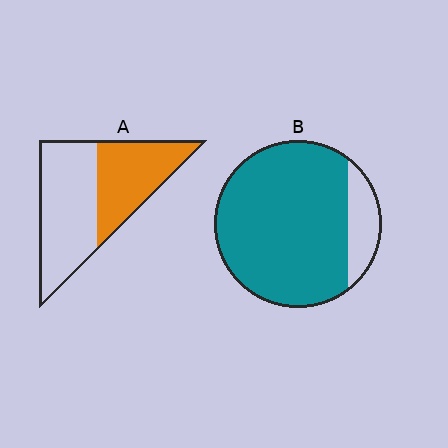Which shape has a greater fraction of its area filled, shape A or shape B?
Shape B.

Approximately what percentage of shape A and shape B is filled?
A is approximately 45% and B is approximately 85%.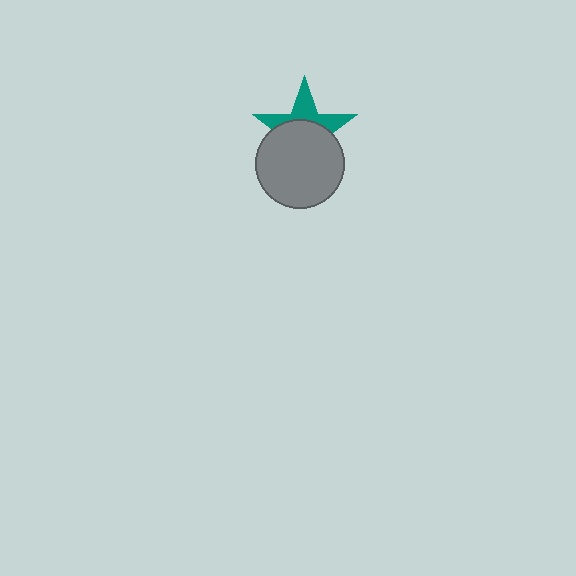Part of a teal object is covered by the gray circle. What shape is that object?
It is a star.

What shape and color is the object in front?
The object in front is a gray circle.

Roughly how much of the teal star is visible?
A small part of it is visible (roughly 41%).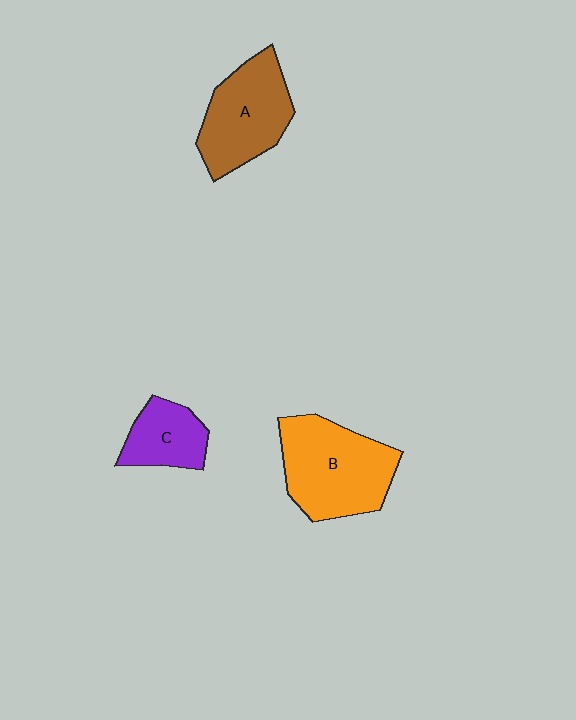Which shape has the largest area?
Shape B (orange).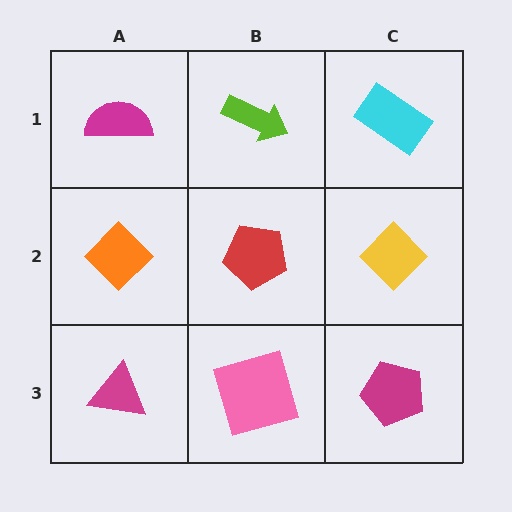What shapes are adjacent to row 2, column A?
A magenta semicircle (row 1, column A), a magenta triangle (row 3, column A), a red pentagon (row 2, column B).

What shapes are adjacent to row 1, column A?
An orange diamond (row 2, column A), a lime arrow (row 1, column B).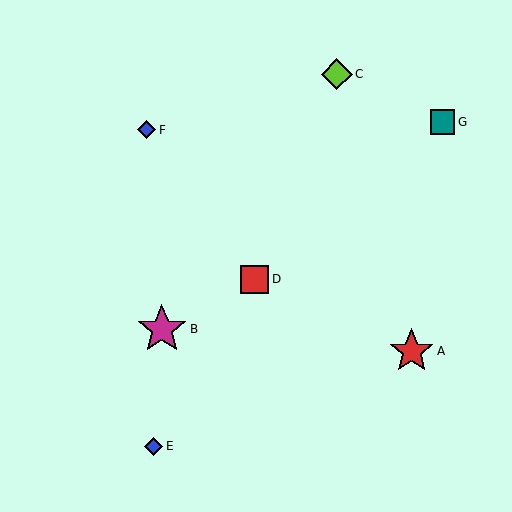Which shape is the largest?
The magenta star (labeled B) is the largest.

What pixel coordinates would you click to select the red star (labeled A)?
Click at (412, 351) to select the red star A.